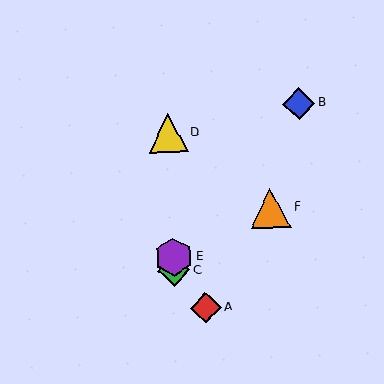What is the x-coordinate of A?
Object A is at x≈206.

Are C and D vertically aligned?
Yes, both are at x≈174.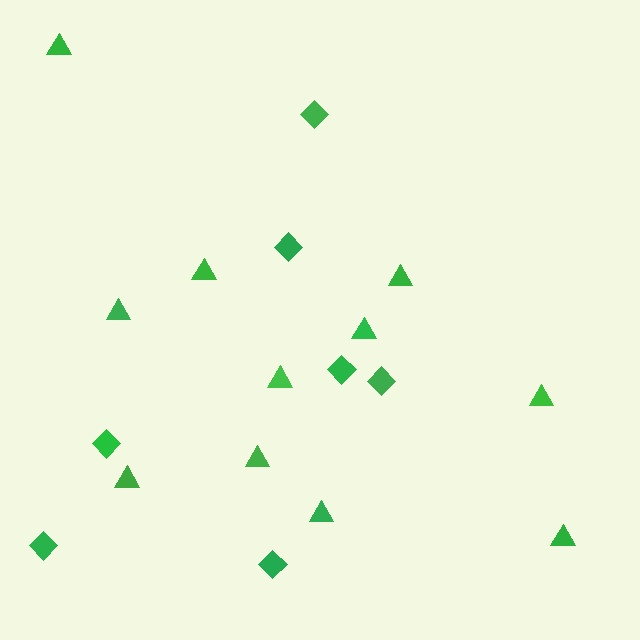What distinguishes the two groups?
There are 2 groups: one group of triangles (11) and one group of diamonds (7).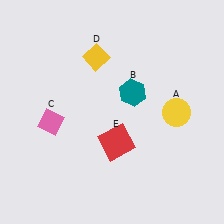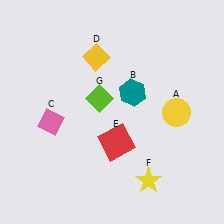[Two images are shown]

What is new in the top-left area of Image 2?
A lime diamond (G) was added in the top-left area of Image 2.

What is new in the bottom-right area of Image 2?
A yellow star (F) was added in the bottom-right area of Image 2.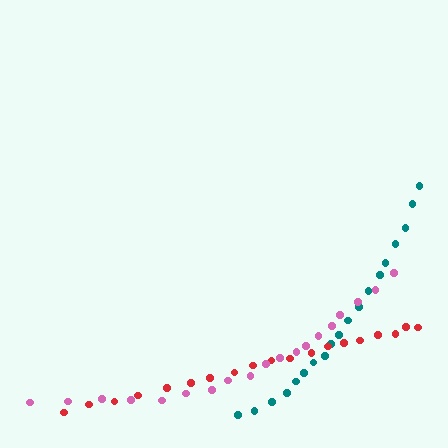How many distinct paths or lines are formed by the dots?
There are 3 distinct paths.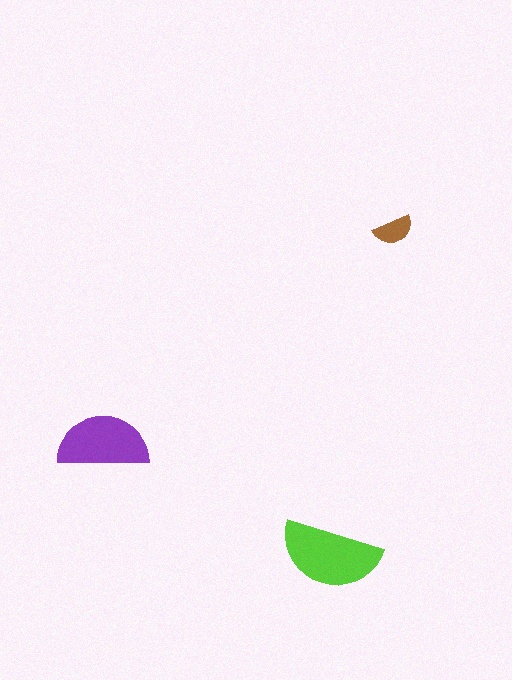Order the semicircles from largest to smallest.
the lime one, the purple one, the brown one.